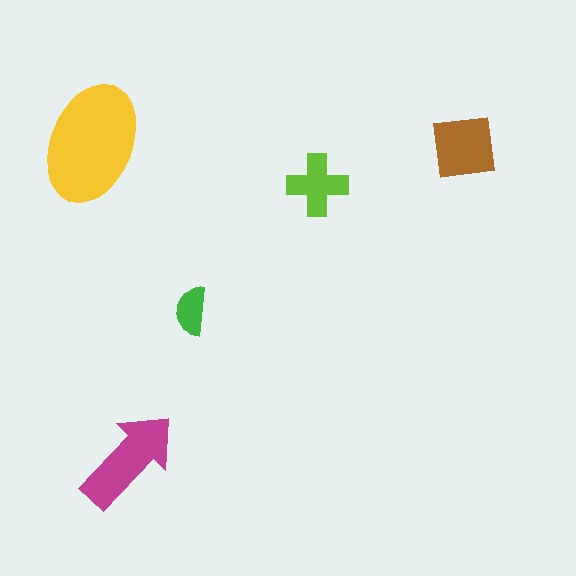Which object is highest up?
The yellow ellipse is topmost.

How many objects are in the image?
There are 5 objects in the image.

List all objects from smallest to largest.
The green semicircle, the lime cross, the brown square, the magenta arrow, the yellow ellipse.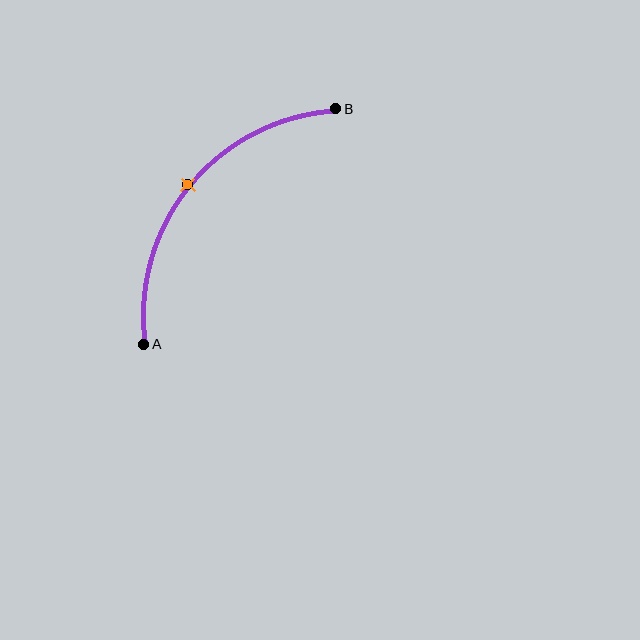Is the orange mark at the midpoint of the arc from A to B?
Yes. The orange mark lies on the arc at equal arc-length from both A and B — it is the arc midpoint.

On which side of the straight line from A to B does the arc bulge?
The arc bulges above and to the left of the straight line connecting A and B.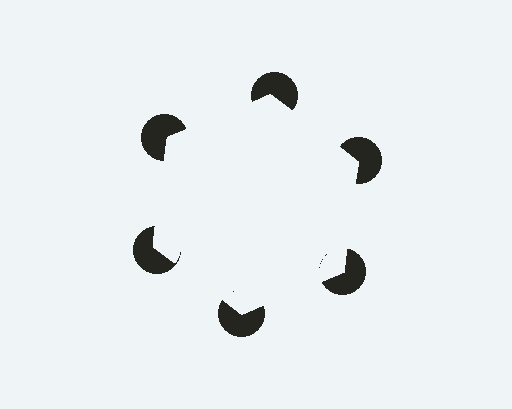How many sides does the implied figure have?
6 sides.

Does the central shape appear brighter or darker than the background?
It typically appears slightly brighter than the background, even though no actual brightness change is drawn.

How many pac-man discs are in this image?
There are 6 — one at each vertex of the illusory hexagon.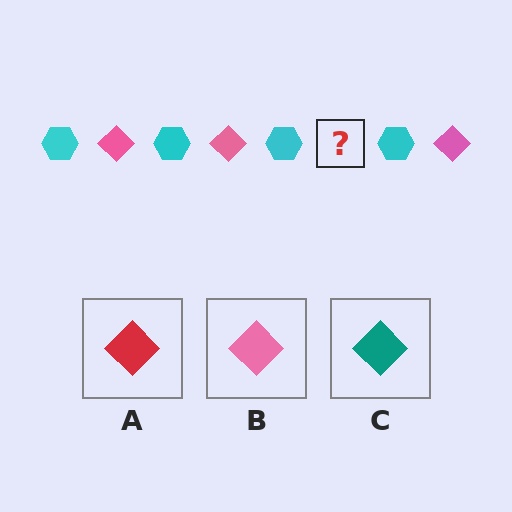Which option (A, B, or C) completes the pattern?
B.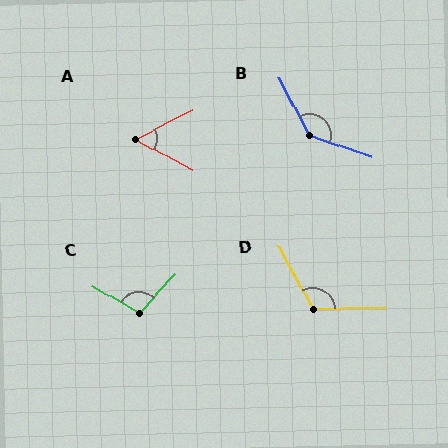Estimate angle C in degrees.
Approximately 103 degrees.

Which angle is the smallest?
A, at approximately 56 degrees.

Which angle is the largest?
B, at approximately 137 degrees.